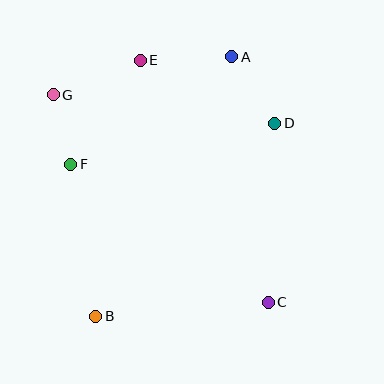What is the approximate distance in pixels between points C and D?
The distance between C and D is approximately 179 pixels.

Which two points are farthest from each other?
Points C and G are farthest from each other.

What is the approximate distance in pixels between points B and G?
The distance between B and G is approximately 226 pixels.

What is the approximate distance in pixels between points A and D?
The distance between A and D is approximately 79 pixels.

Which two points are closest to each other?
Points F and G are closest to each other.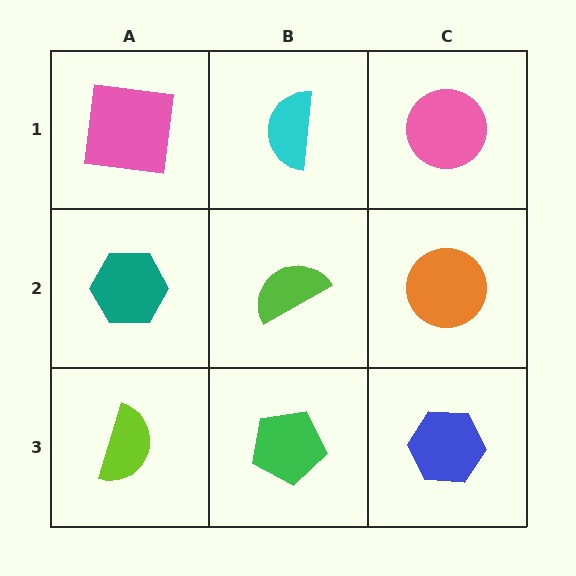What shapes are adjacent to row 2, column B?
A cyan semicircle (row 1, column B), a green pentagon (row 3, column B), a teal hexagon (row 2, column A), an orange circle (row 2, column C).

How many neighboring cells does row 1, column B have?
3.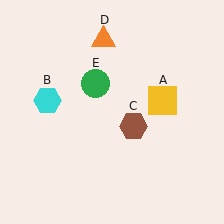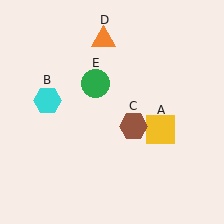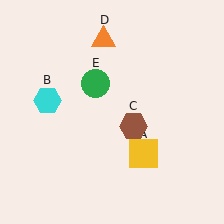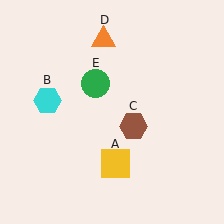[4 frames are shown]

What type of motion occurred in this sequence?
The yellow square (object A) rotated clockwise around the center of the scene.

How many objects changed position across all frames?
1 object changed position: yellow square (object A).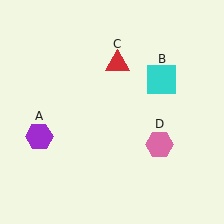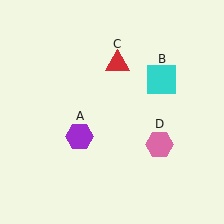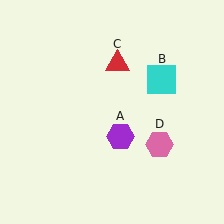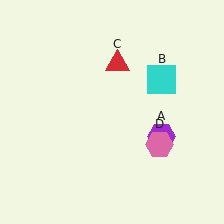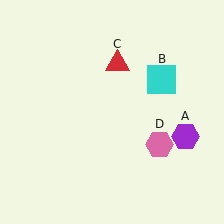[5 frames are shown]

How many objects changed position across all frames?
1 object changed position: purple hexagon (object A).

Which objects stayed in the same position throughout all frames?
Cyan square (object B) and red triangle (object C) and pink hexagon (object D) remained stationary.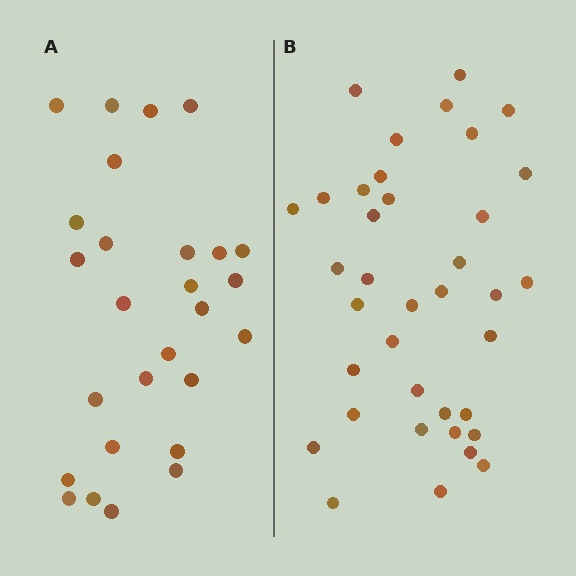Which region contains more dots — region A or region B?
Region B (the right region) has more dots.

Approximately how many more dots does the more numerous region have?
Region B has roughly 10 or so more dots than region A.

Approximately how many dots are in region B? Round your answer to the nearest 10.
About 40 dots. (The exact count is 37, which rounds to 40.)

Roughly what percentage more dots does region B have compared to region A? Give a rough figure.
About 35% more.